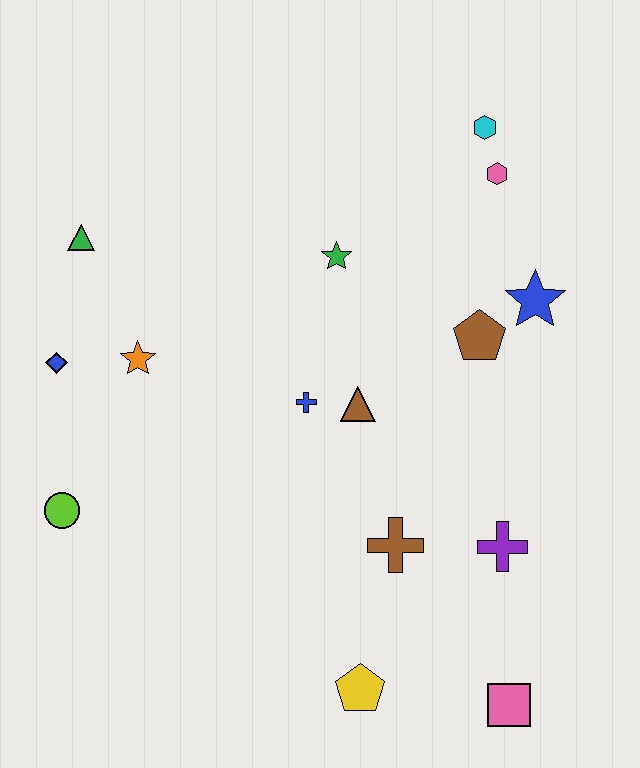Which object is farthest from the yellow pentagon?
The cyan hexagon is farthest from the yellow pentagon.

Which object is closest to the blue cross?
The brown triangle is closest to the blue cross.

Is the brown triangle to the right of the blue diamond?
Yes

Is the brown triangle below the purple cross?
No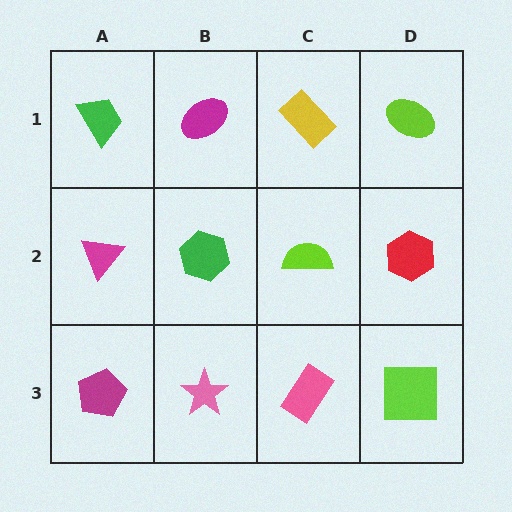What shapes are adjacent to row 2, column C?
A yellow rectangle (row 1, column C), a pink rectangle (row 3, column C), a green hexagon (row 2, column B), a red hexagon (row 2, column D).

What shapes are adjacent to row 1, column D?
A red hexagon (row 2, column D), a yellow rectangle (row 1, column C).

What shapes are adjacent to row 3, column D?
A red hexagon (row 2, column D), a pink rectangle (row 3, column C).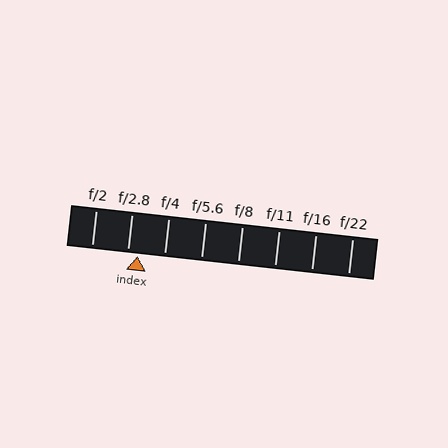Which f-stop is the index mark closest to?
The index mark is closest to f/2.8.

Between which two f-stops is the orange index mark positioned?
The index mark is between f/2.8 and f/4.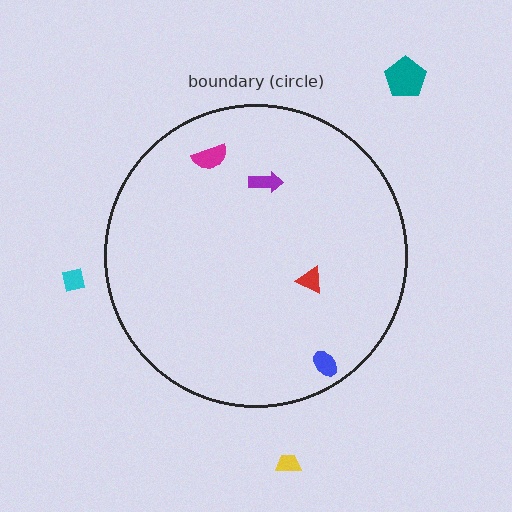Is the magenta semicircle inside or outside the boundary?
Inside.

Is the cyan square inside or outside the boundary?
Outside.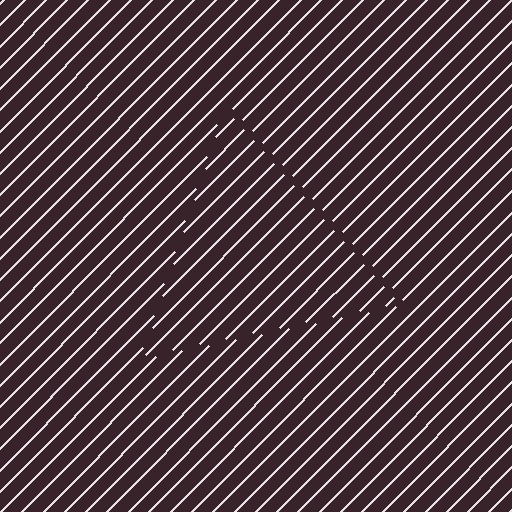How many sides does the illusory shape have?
3 sides — the line-ends trace a triangle.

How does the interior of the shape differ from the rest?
The interior of the shape contains the same grating, shifted by half a period — the contour is defined by the phase discontinuity where line-ends from the inner and outer gratings abut.